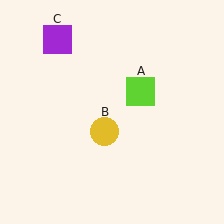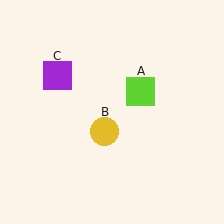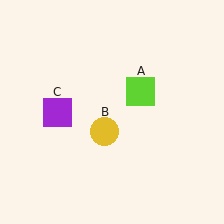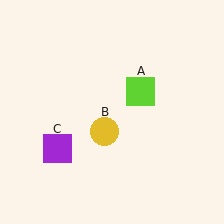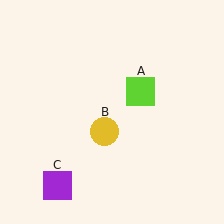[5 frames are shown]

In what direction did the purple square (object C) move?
The purple square (object C) moved down.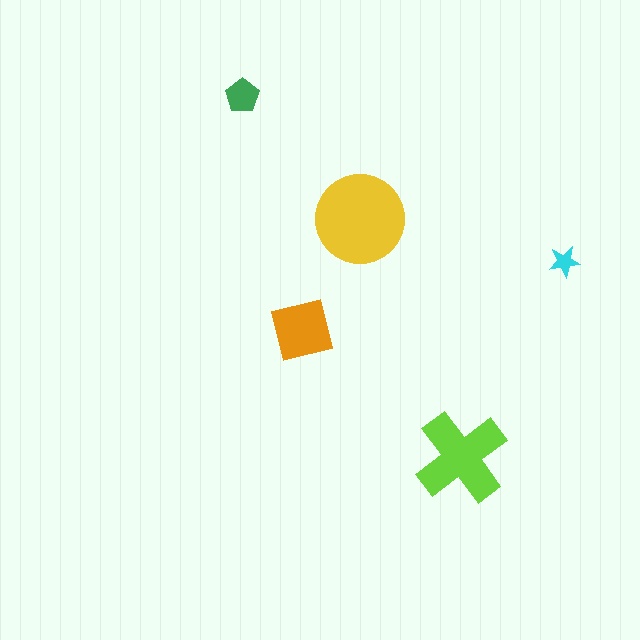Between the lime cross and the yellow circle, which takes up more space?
The yellow circle.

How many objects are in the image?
There are 5 objects in the image.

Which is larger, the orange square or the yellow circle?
The yellow circle.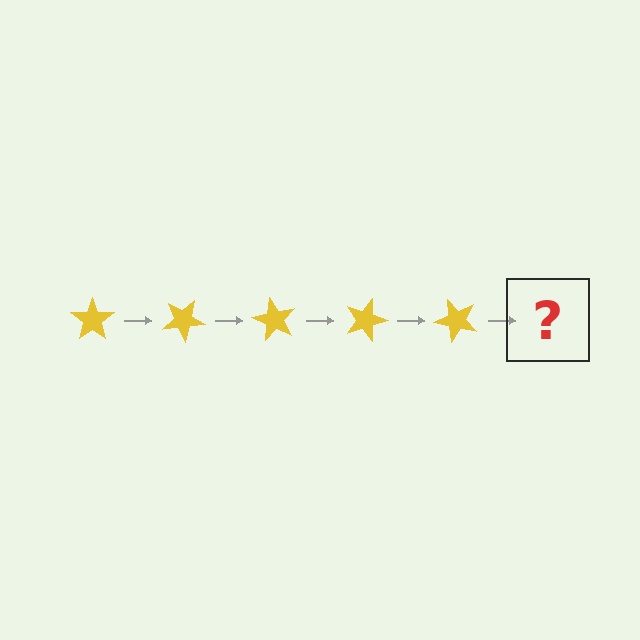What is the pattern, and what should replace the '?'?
The pattern is that the star rotates 30 degrees each step. The '?' should be a yellow star rotated 150 degrees.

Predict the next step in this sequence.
The next step is a yellow star rotated 150 degrees.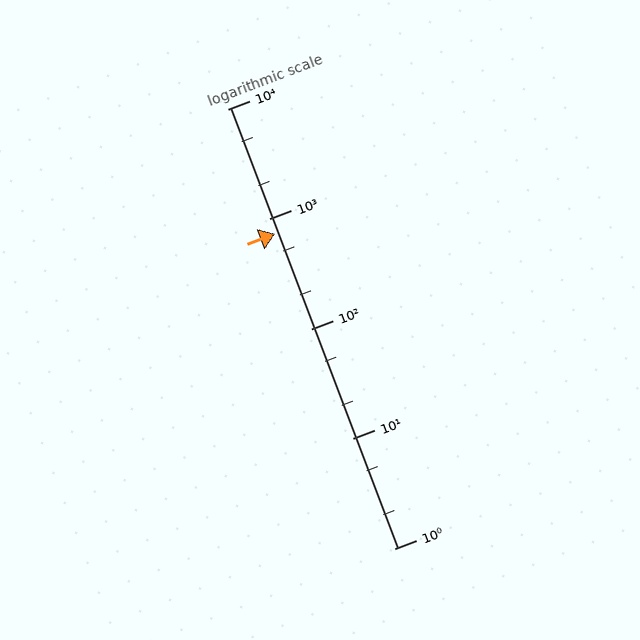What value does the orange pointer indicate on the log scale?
The pointer indicates approximately 730.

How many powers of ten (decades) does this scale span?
The scale spans 4 decades, from 1 to 10000.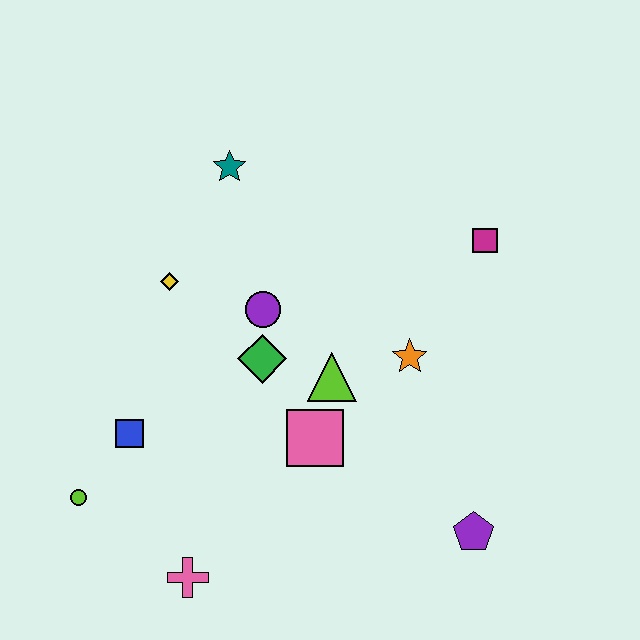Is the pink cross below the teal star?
Yes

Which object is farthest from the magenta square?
The lime circle is farthest from the magenta square.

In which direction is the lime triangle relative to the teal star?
The lime triangle is below the teal star.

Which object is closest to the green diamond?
The purple circle is closest to the green diamond.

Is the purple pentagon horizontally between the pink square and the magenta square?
Yes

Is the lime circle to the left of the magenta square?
Yes